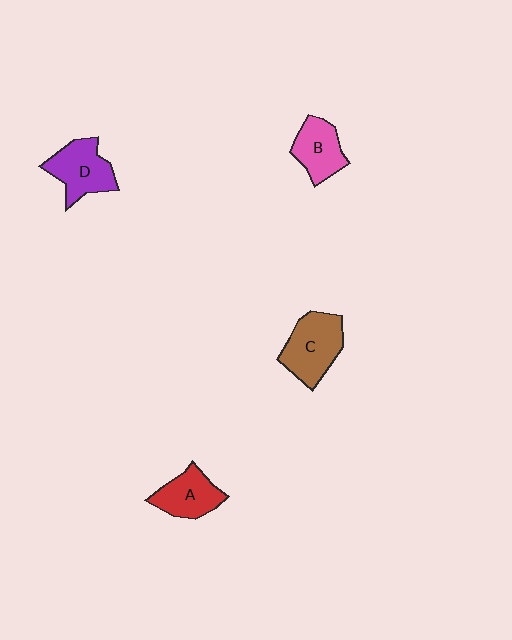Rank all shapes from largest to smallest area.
From largest to smallest: C (brown), D (purple), A (red), B (pink).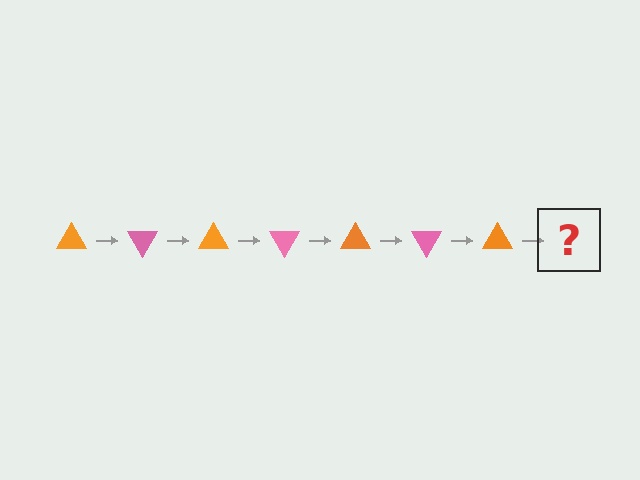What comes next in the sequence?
The next element should be a pink triangle, rotated 420 degrees from the start.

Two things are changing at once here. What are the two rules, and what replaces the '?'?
The two rules are that it rotates 60 degrees each step and the color cycles through orange and pink. The '?' should be a pink triangle, rotated 420 degrees from the start.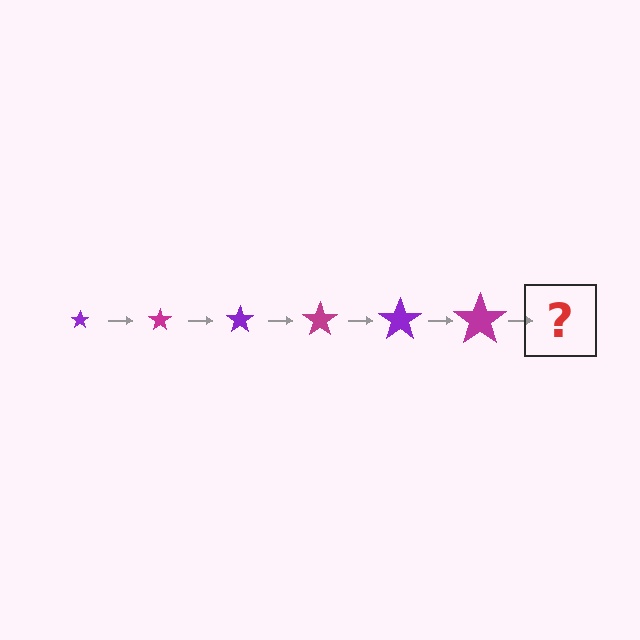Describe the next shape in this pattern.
It should be a purple star, larger than the previous one.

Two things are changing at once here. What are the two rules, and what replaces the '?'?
The two rules are that the star grows larger each step and the color cycles through purple and magenta. The '?' should be a purple star, larger than the previous one.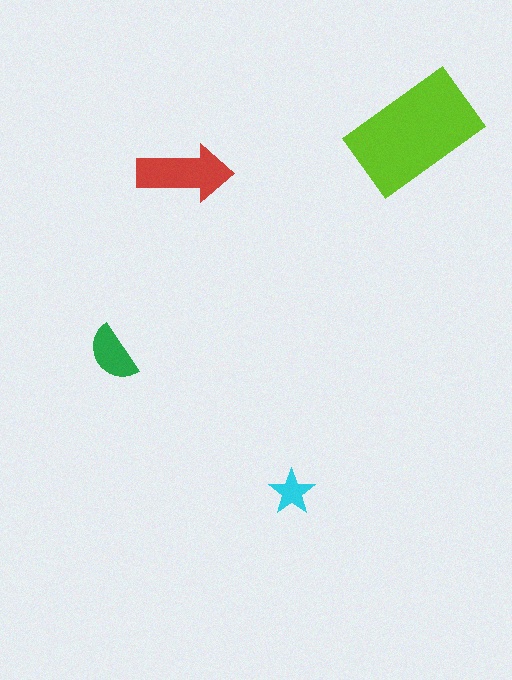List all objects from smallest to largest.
The cyan star, the green semicircle, the red arrow, the lime rectangle.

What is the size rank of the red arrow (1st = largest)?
2nd.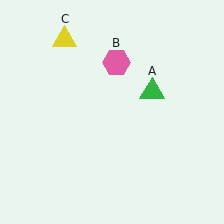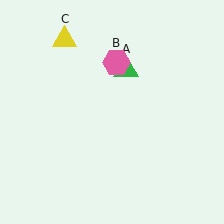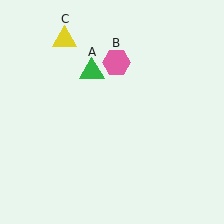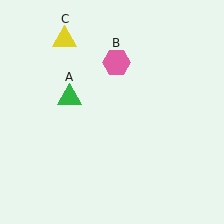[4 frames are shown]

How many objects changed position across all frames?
1 object changed position: green triangle (object A).